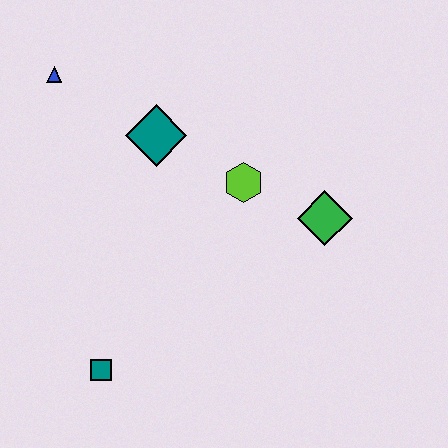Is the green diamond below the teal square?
No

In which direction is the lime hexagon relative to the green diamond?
The lime hexagon is to the left of the green diamond.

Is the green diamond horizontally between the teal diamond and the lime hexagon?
No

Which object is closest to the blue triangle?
The teal diamond is closest to the blue triangle.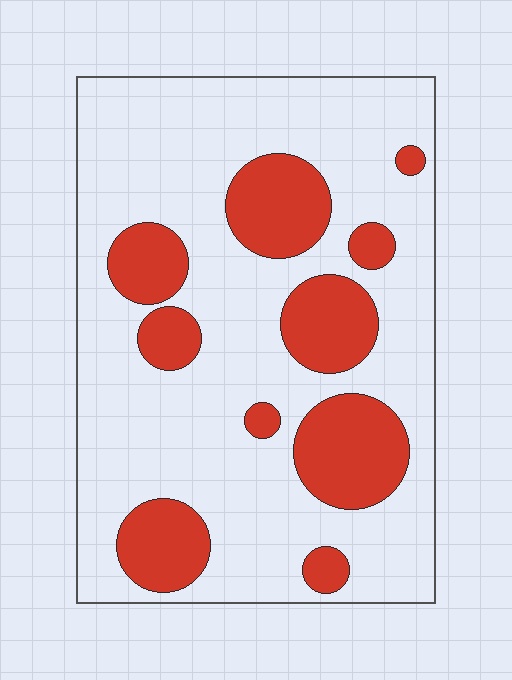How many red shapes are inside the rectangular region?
10.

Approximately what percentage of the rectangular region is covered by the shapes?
Approximately 25%.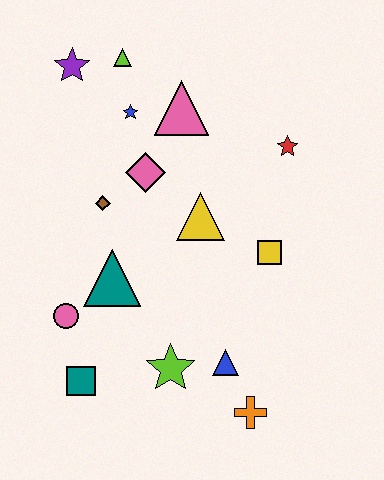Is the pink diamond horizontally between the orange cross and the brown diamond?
Yes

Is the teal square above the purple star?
No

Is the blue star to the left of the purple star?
No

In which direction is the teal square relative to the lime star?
The teal square is to the left of the lime star.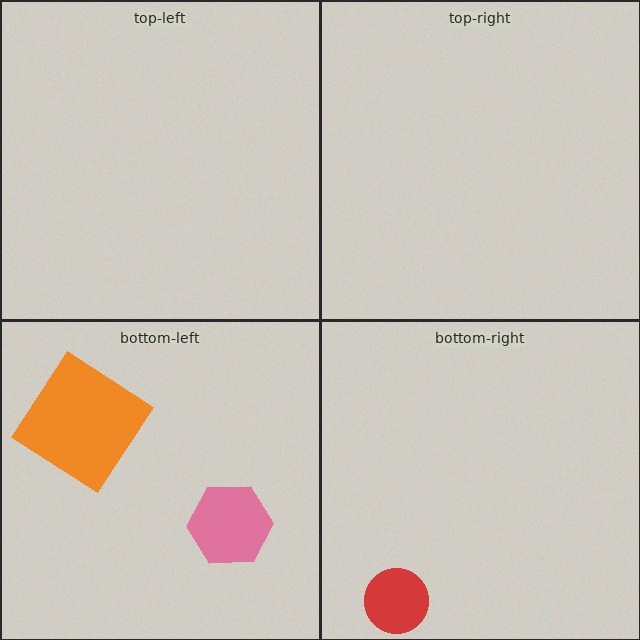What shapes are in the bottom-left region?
The orange diamond, the pink hexagon.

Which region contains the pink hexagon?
The bottom-left region.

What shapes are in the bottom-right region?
The red circle.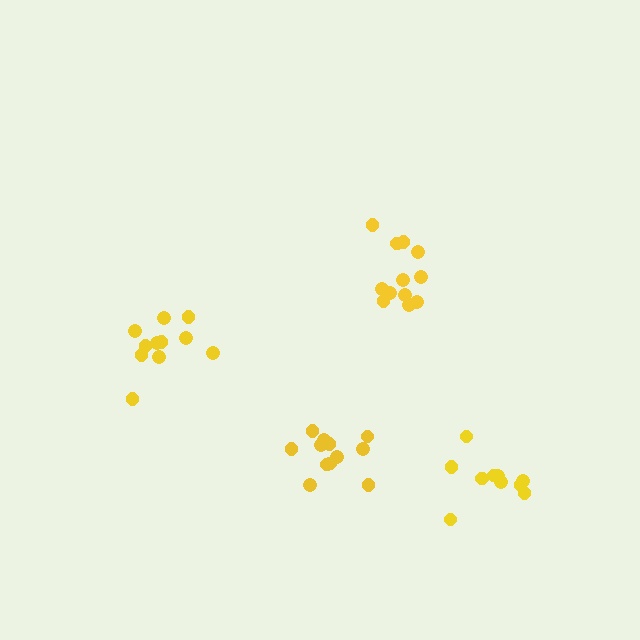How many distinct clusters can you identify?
There are 4 distinct clusters.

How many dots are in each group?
Group 1: 10 dots, Group 2: 12 dots, Group 3: 12 dots, Group 4: 11 dots (45 total).